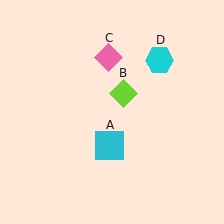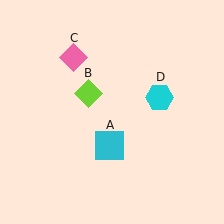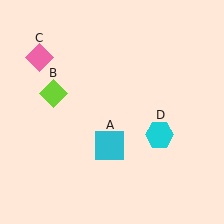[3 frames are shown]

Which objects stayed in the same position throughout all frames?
Cyan square (object A) remained stationary.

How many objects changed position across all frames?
3 objects changed position: lime diamond (object B), pink diamond (object C), cyan hexagon (object D).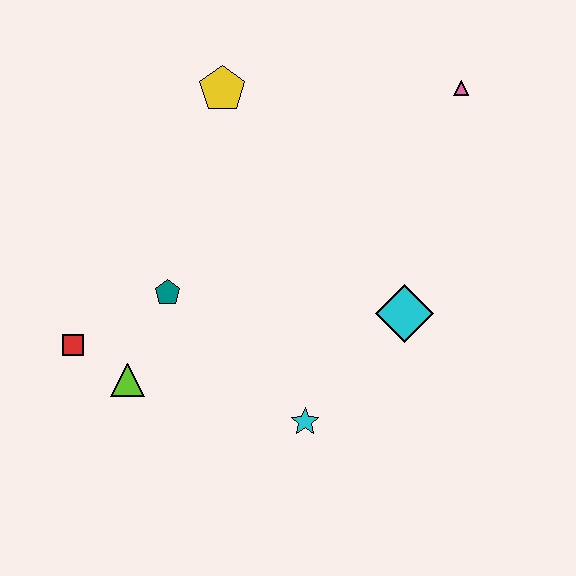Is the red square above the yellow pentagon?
No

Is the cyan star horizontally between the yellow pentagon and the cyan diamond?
Yes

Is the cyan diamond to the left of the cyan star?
No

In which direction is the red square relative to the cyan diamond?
The red square is to the left of the cyan diamond.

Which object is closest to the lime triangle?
The red square is closest to the lime triangle.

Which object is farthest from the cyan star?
The pink triangle is farthest from the cyan star.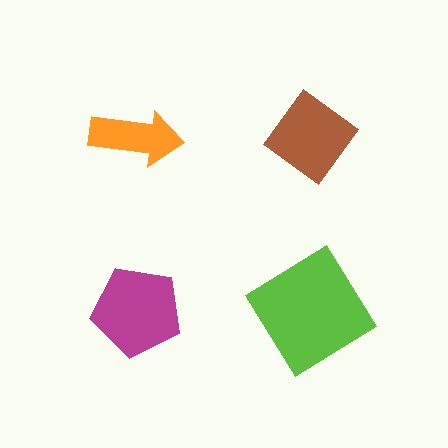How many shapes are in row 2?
2 shapes.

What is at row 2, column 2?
A lime diamond.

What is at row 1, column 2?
A brown diamond.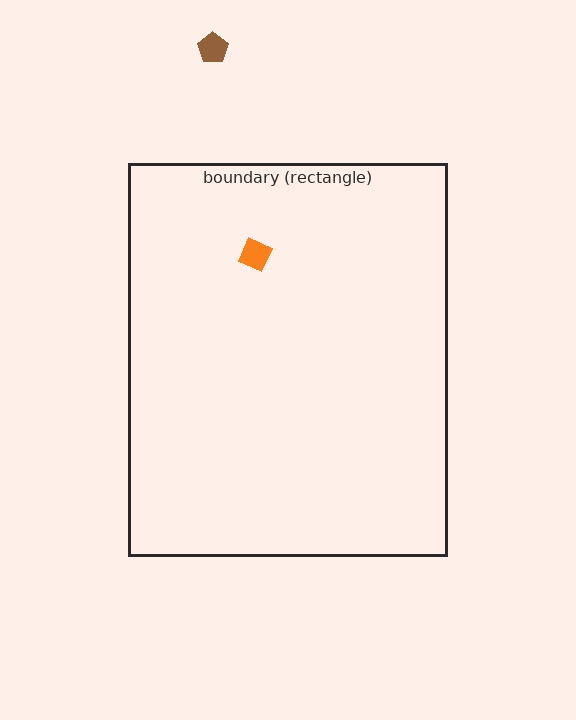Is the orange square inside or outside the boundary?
Inside.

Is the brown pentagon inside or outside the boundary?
Outside.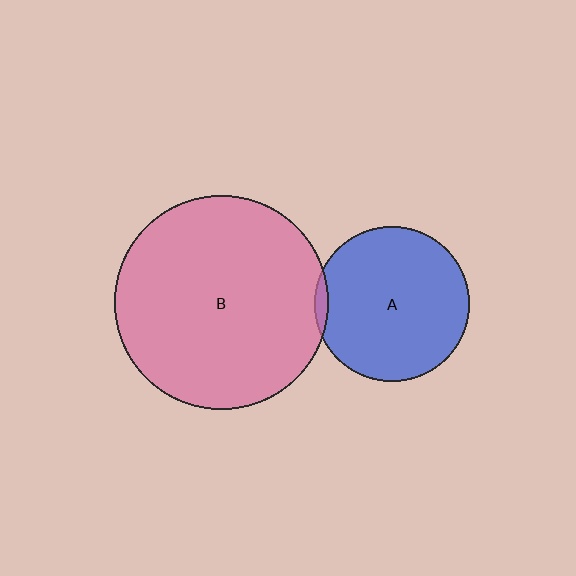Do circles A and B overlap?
Yes.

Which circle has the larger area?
Circle B (pink).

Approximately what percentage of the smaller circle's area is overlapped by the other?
Approximately 5%.